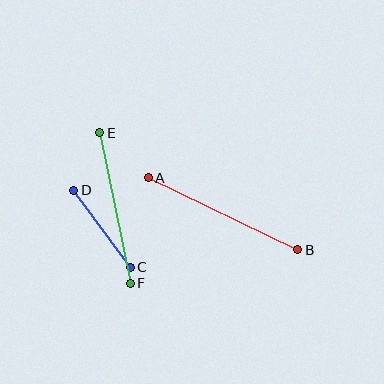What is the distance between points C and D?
The distance is approximately 95 pixels.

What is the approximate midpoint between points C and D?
The midpoint is at approximately (102, 229) pixels.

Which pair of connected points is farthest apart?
Points A and B are farthest apart.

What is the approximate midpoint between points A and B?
The midpoint is at approximately (223, 214) pixels.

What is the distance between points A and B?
The distance is approximately 166 pixels.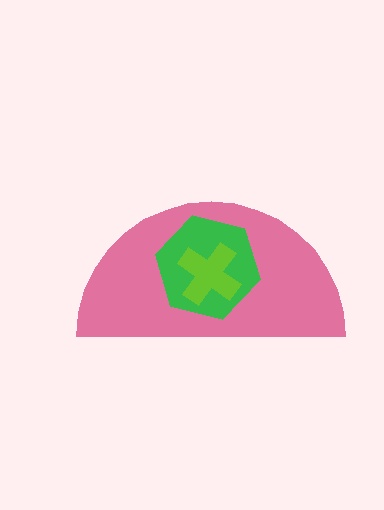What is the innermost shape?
The lime cross.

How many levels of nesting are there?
3.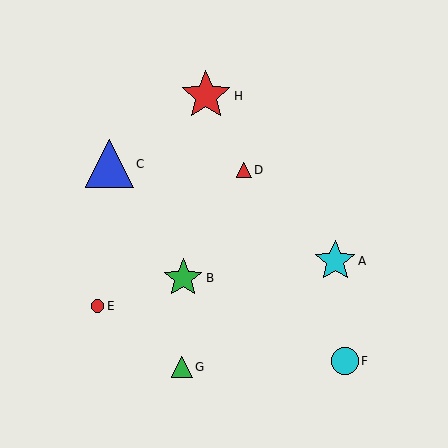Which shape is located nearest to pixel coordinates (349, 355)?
The cyan circle (labeled F) at (345, 361) is nearest to that location.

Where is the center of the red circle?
The center of the red circle is at (98, 306).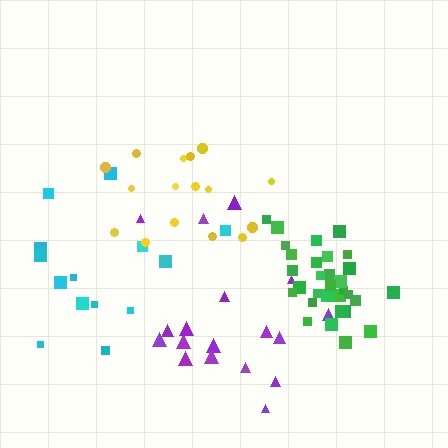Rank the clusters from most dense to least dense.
green, yellow, cyan, purple.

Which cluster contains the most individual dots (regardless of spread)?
Green (31).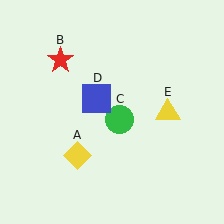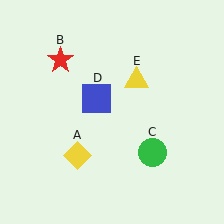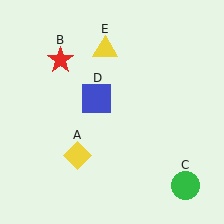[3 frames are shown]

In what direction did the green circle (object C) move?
The green circle (object C) moved down and to the right.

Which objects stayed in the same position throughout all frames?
Yellow diamond (object A) and red star (object B) and blue square (object D) remained stationary.